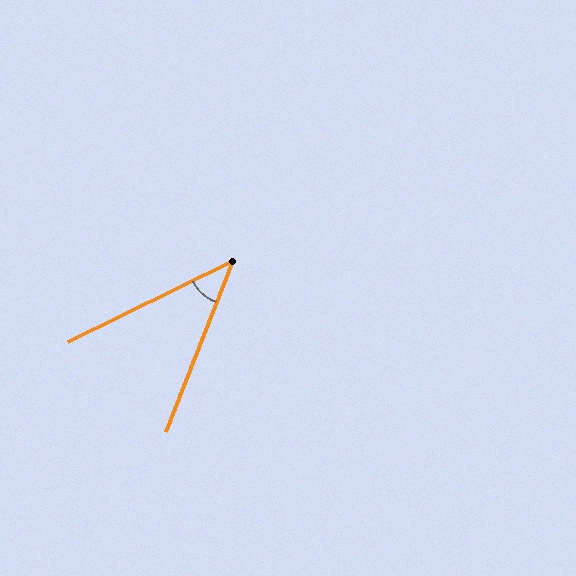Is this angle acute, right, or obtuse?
It is acute.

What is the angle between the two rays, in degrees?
Approximately 43 degrees.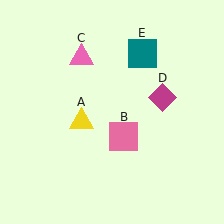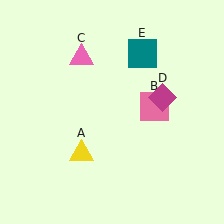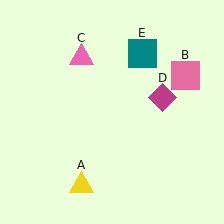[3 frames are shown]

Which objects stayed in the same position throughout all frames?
Pink triangle (object C) and magenta diamond (object D) and teal square (object E) remained stationary.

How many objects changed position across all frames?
2 objects changed position: yellow triangle (object A), pink square (object B).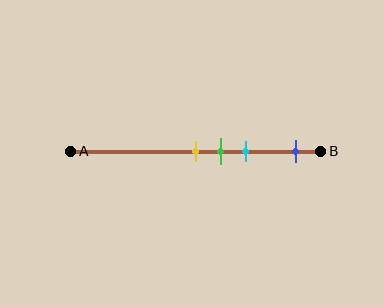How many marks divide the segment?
There are 4 marks dividing the segment.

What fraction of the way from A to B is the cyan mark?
The cyan mark is approximately 70% (0.7) of the way from A to B.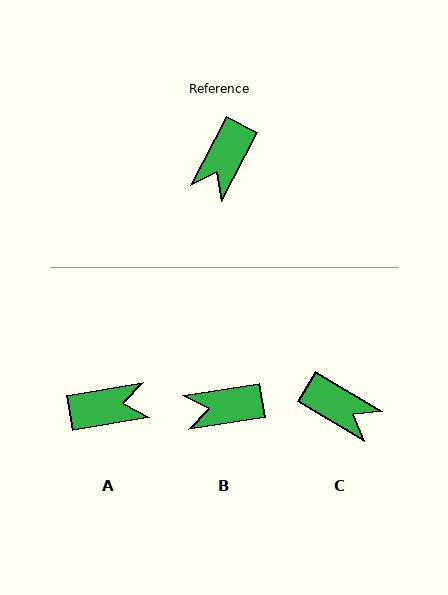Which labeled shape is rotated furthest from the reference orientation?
A, about 127 degrees away.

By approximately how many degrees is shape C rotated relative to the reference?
Approximately 86 degrees counter-clockwise.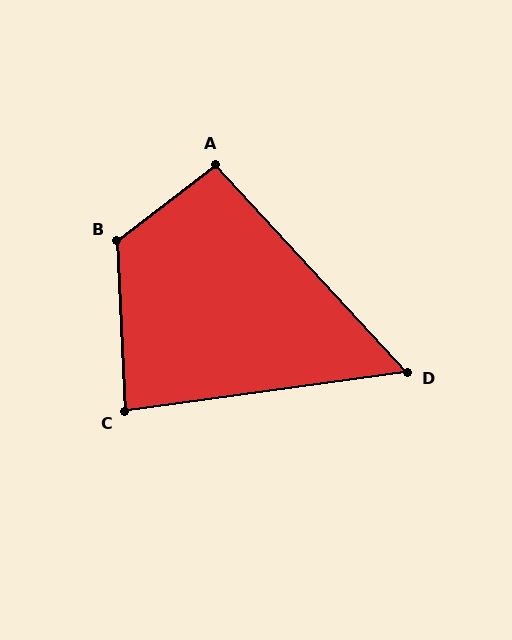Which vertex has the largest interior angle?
B, at approximately 125 degrees.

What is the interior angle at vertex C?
Approximately 85 degrees (acute).